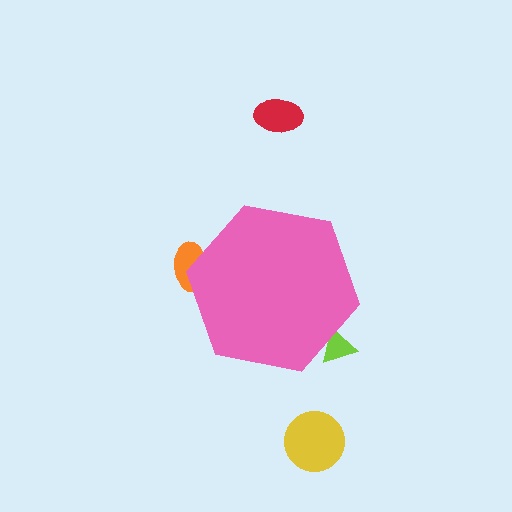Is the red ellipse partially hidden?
No, the red ellipse is fully visible.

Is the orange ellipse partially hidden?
Yes, the orange ellipse is partially hidden behind the pink hexagon.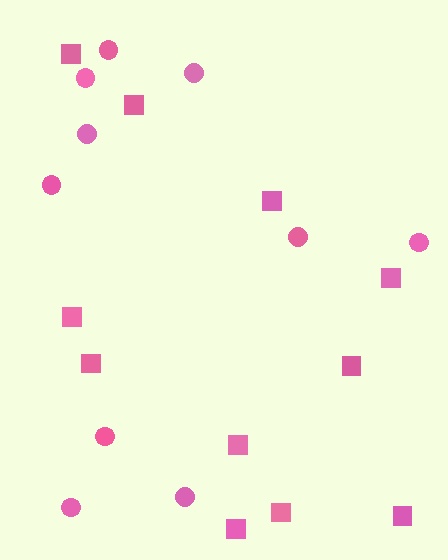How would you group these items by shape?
There are 2 groups: one group of circles (10) and one group of squares (11).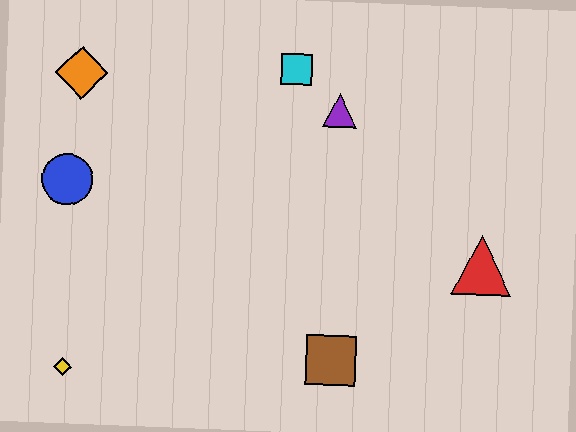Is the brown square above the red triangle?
No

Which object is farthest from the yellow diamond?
The red triangle is farthest from the yellow diamond.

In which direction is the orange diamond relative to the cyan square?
The orange diamond is to the left of the cyan square.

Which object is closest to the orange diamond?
The blue circle is closest to the orange diamond.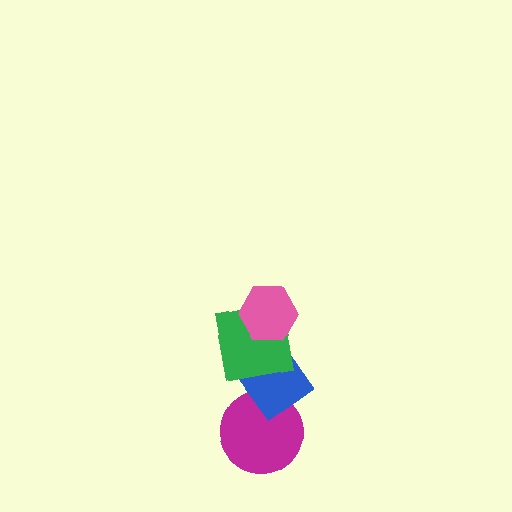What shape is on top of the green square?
The pink hexagon is on top of the green square.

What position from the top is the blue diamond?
The blue diamond is 3rd from the top.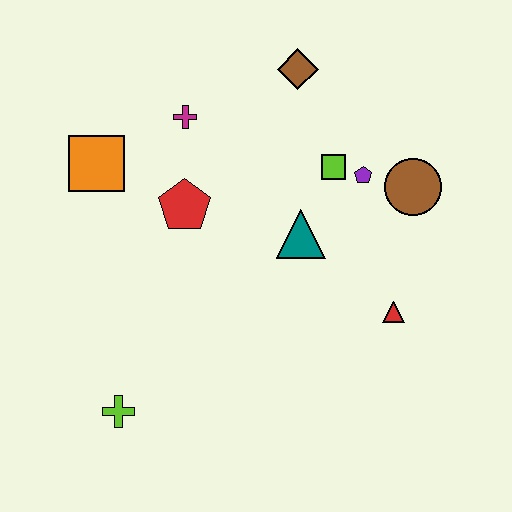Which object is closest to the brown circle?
The purple pentagon is closest to the brown circle.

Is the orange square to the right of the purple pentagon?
No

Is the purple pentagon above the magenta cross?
No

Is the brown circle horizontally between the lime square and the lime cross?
No